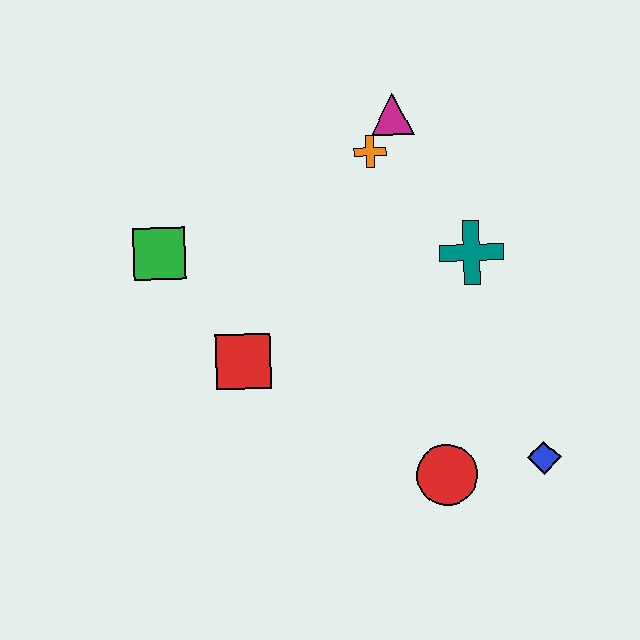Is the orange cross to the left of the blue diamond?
Yes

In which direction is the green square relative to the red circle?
The green square is to the left of the red circle.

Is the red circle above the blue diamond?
No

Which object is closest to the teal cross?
The orange cross is closest to the teal cross.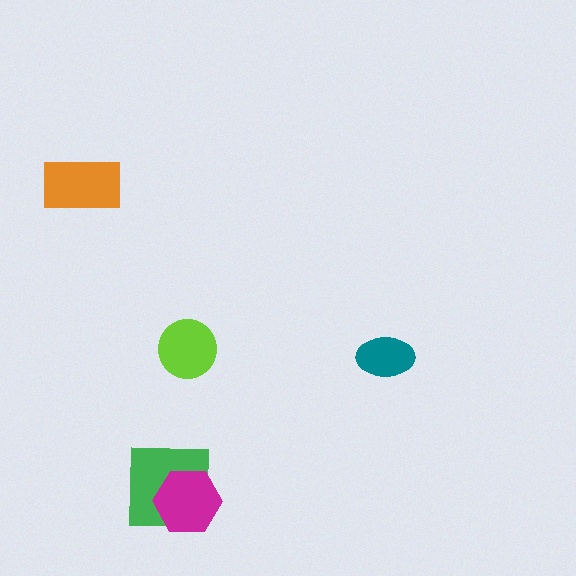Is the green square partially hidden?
Yes, it is partially covered by another shape.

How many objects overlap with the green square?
1 object overlaps with the green square.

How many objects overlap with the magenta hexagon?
1 object overlaps with the magenta hexagon.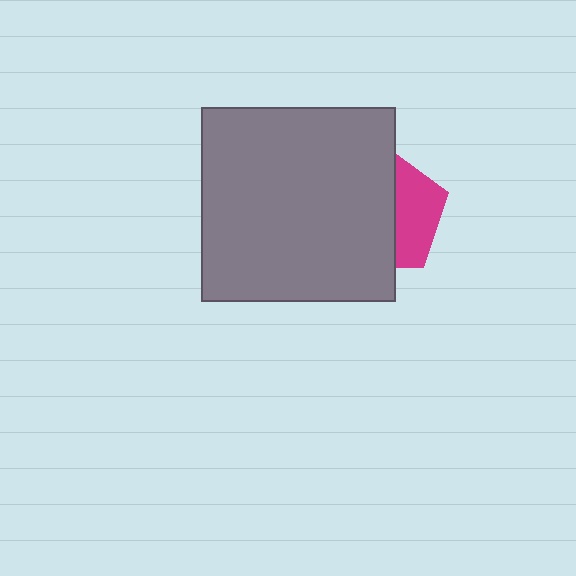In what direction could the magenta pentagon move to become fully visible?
The magenta pentagon could move right. That would shift it out from behind the gray square entirely.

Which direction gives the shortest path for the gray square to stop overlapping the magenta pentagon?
Moving left gives the shortest separation.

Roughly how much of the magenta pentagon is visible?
A small part of it is visible (roughly 38%).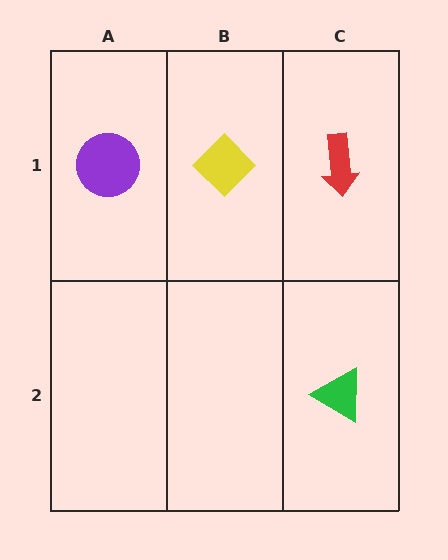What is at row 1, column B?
A yellow diamond.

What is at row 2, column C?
A green triangle.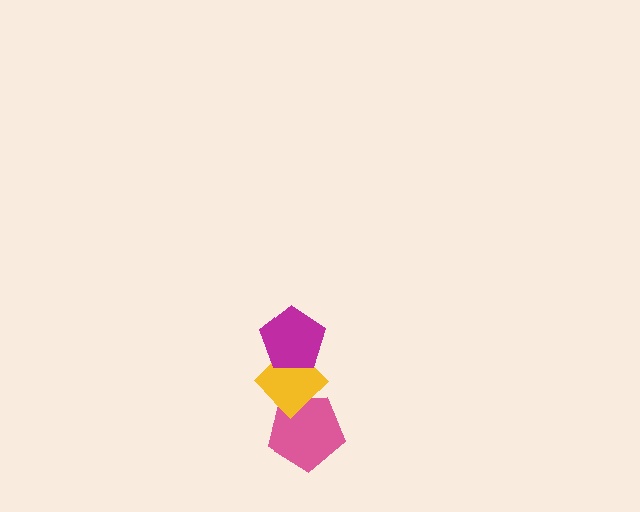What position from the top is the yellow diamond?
The yellow diamond is 2nd from the top.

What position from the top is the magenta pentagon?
The magenta pentagon is 1st from the top.